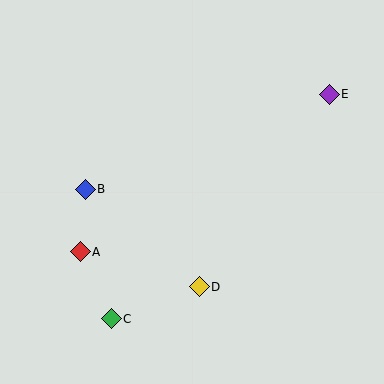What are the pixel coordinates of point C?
Point C is at (111, 319).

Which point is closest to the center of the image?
Point D at (199, 287) is closest to the center.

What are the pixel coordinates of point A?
Point A is at (80, 252).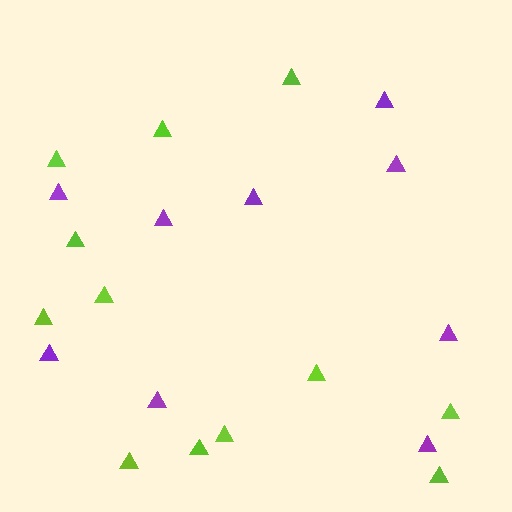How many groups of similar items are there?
There are 2 groups: one group of purple triangles (9) and one group of lime triangles (12).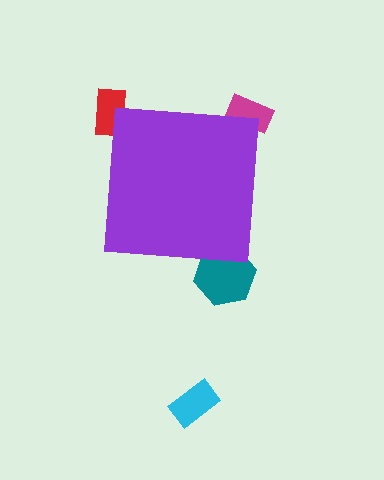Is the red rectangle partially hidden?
Yes, the red rectangle is partially hidden behind the purple square.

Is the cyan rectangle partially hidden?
No, the cyan rectangle is fully visible.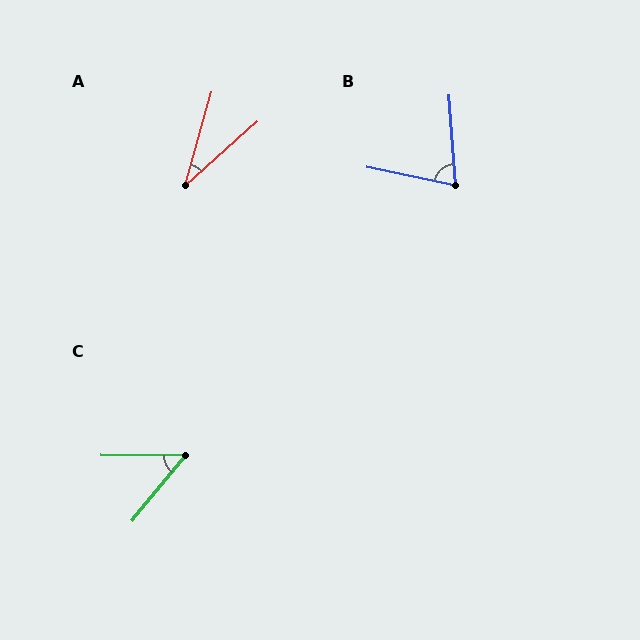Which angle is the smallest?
A, at approximately 33 degrees.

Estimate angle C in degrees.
Approximately 51 degrees.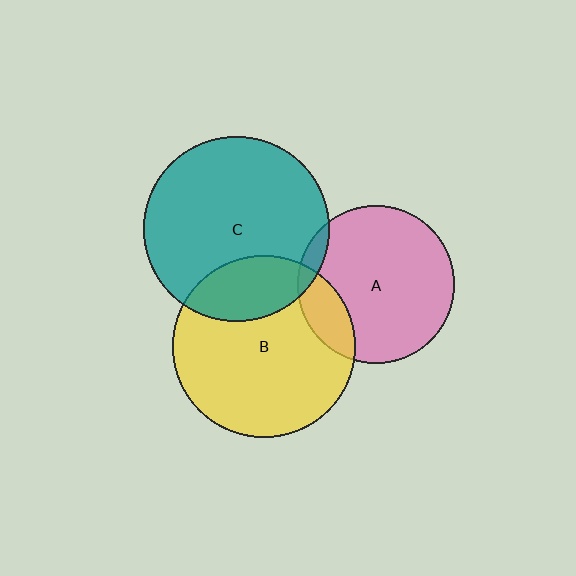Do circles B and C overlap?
Yes.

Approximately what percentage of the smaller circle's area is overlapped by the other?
Approximately 25%.